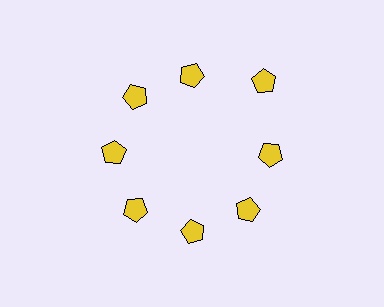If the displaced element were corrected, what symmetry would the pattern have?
It would have 8-fold rotational symmetry — the pattern would map onto itself every 45 degrees.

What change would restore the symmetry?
The symmetry would be restored by moving it inward, back onto the ring so that all 8 pentagons sit at equal angles and equal distance from the center.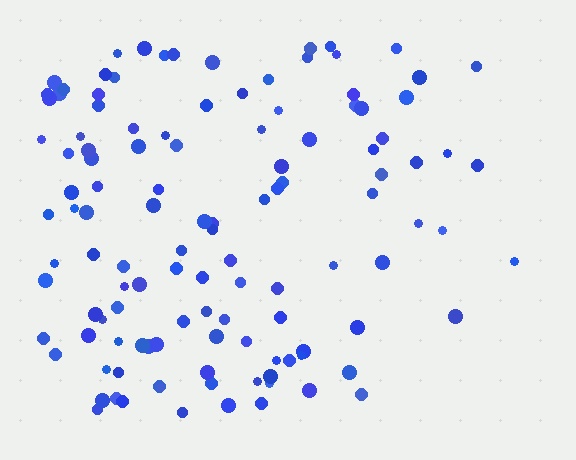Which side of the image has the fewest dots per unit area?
The right.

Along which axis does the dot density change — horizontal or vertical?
Horizontal.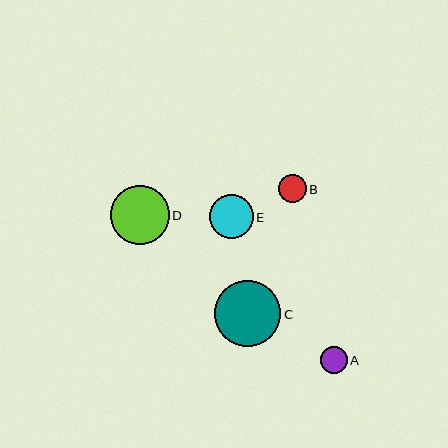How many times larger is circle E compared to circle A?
Circle E is approximately 1.6 times the size of circle A.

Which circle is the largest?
Circle C is the largest with a size of approximately 66 pixels.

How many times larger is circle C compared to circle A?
Circle C is approximately 2.4 times the size of circle A.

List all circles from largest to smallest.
From largest to smallest: C, D, E, B, A.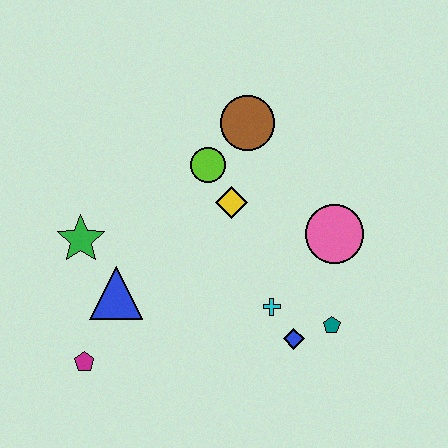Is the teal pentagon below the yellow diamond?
Yes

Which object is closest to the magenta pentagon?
The blue triangle is closest to the magenta pentagon.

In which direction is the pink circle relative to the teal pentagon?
The pink circle is above the teal pentagon.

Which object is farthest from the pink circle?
The magenta pentagon is farthest from the pink circle.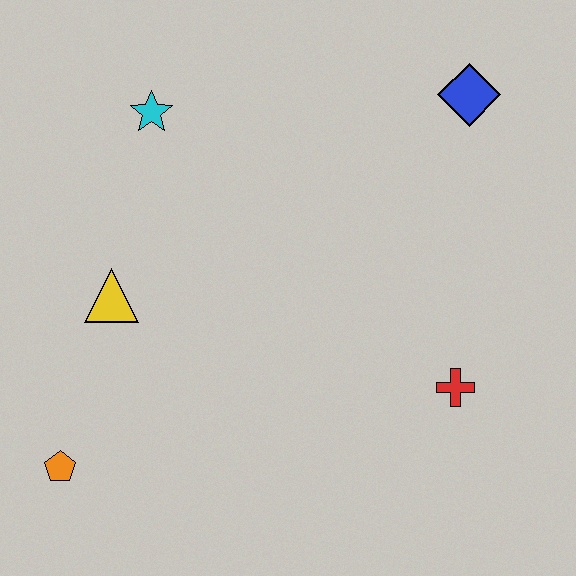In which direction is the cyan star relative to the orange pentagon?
The cyan star is above the orange pentagon.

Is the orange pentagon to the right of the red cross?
No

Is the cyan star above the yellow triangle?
Yes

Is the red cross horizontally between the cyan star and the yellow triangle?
No